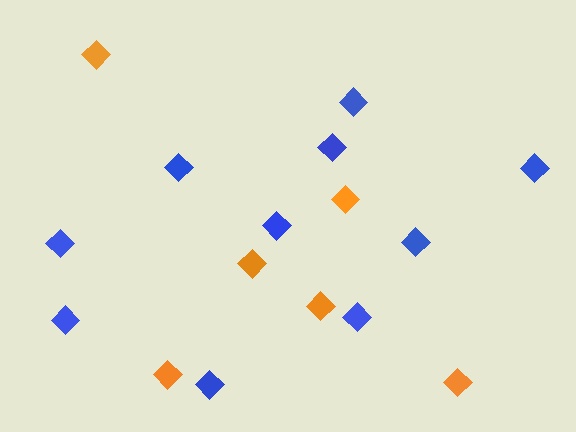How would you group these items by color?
There are 2 groups: one group of blue diamonds (10) and one group of orange diamonds (6).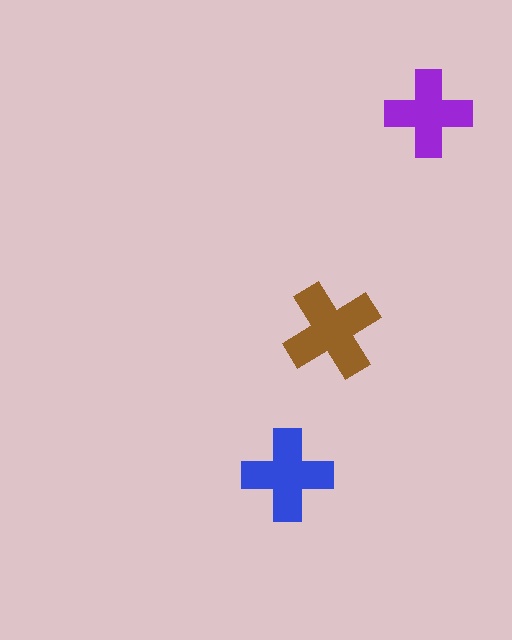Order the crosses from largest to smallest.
the brown one, the blue one, the purple one.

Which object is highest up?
The purple cross is topmost.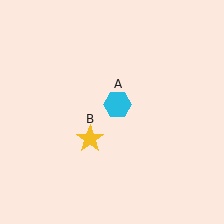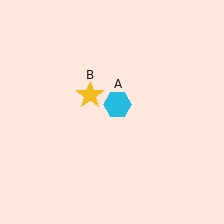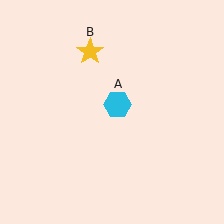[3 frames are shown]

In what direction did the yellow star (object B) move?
The yellow star (object B) moved up.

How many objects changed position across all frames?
1 object changed position: yellow star (object B).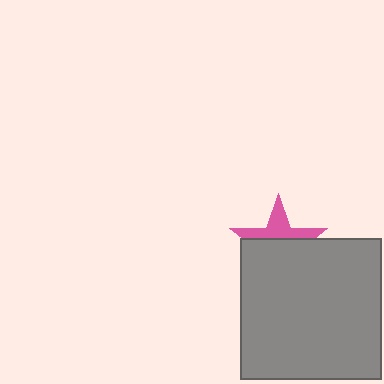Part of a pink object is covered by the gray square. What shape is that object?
It is a star.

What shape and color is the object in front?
The object in front is a gray square.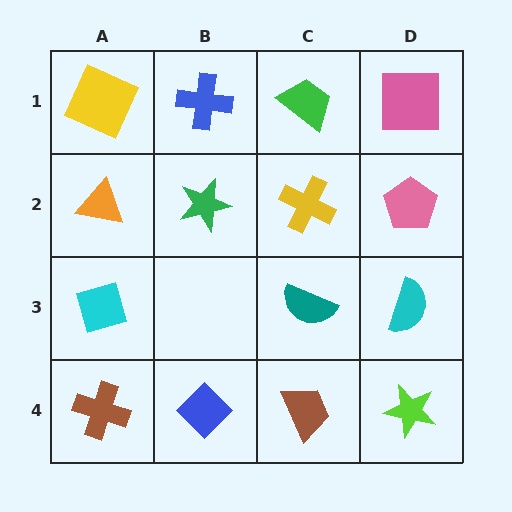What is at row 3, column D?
A cyan semicircle.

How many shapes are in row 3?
3 shapes.